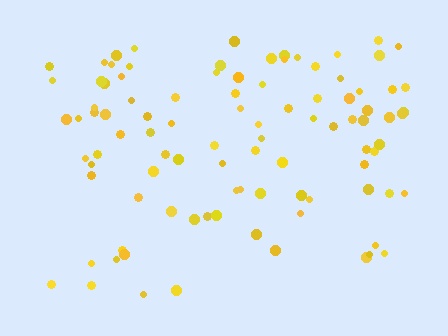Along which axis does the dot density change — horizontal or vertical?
Vertical.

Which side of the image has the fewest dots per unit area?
The bottom.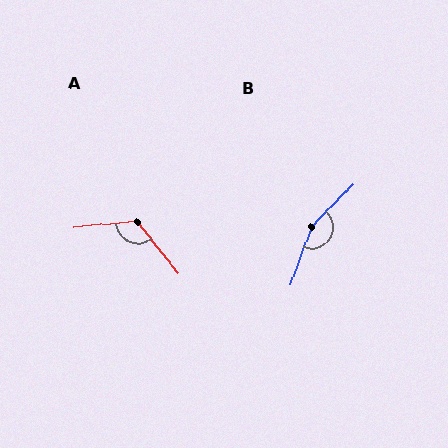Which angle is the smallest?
A, at approximately 123 degrees.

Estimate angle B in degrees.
Approximately 156 degrees.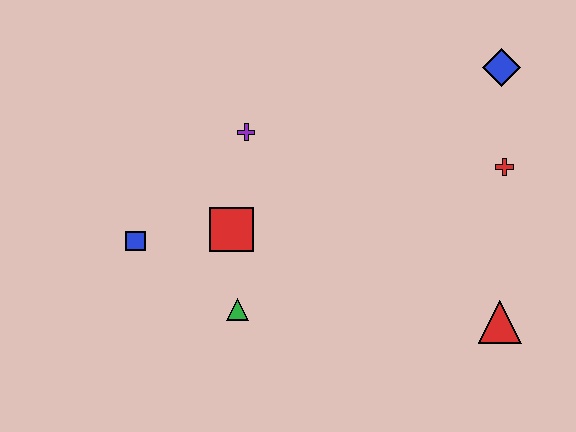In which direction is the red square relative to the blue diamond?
The red square is to the left of the blue diamond.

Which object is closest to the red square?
The green triangle is closest to the red square.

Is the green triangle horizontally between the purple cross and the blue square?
Yes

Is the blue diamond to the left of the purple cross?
No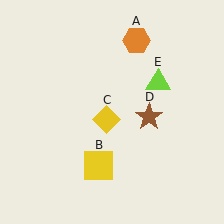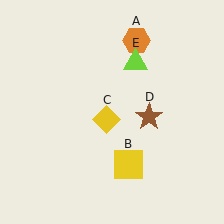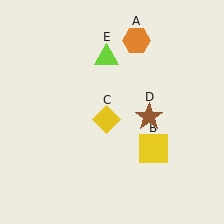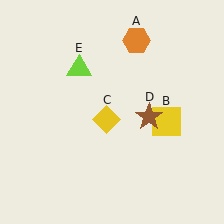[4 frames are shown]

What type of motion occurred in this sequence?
The yellow square (object B), lime triangle (object E) rotated counterclockwise around the center of the scene.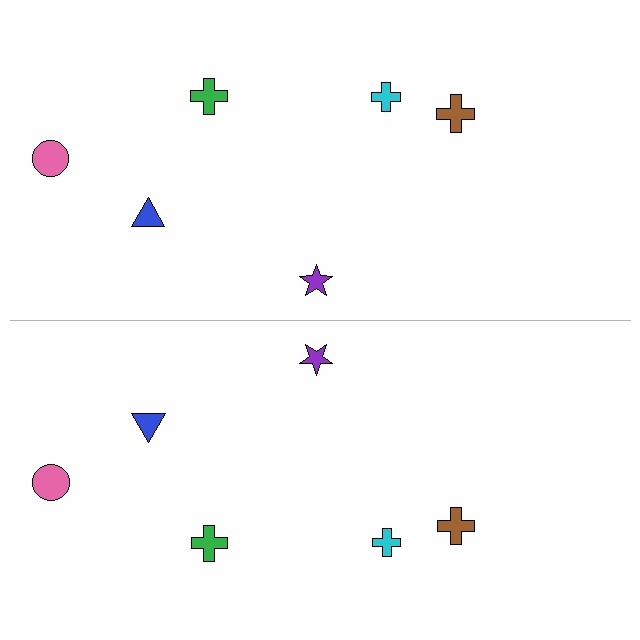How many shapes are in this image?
There are 12 shapes in this image.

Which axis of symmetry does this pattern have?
The pattern has a horizontal axis of symmetry running through the center of the image.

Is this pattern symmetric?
Yes, this pattern has bilateral (reflection) symmetry.